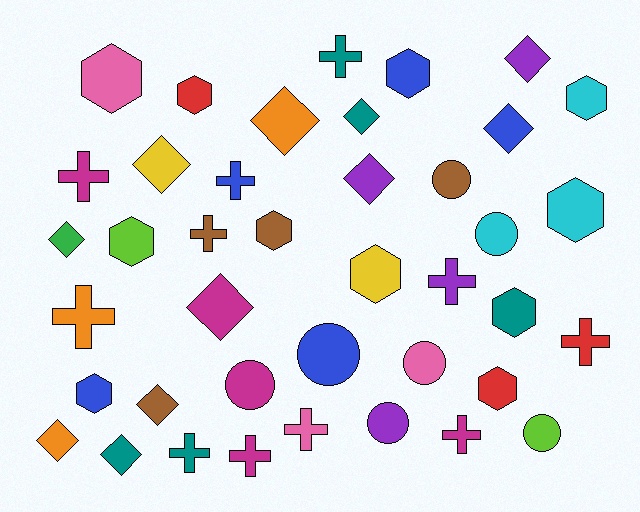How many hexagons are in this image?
There are 11 hexagons.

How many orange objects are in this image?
There are 3 orange objects.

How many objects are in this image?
There are 40 objects.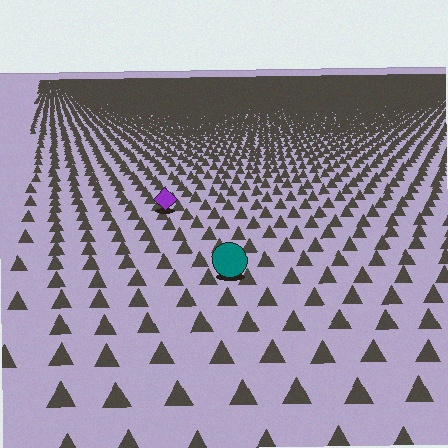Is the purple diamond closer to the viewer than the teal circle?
No. The teal circle is closer — you can tell from the texture gradient: the ground texture is coarser near it.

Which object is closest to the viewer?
The teal circle is closest. The texture marks near it are larger and more spread out.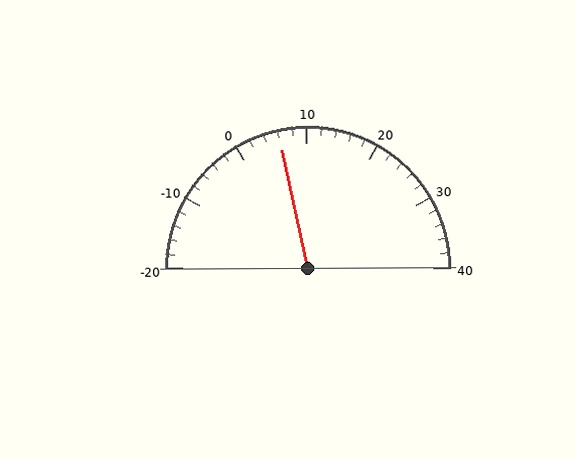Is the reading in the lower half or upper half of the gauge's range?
The reading is in the lower half of the range (-20 to 40).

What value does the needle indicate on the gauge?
The needle indicates approximately 6.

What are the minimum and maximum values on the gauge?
The gauge ranges from -20 to 40.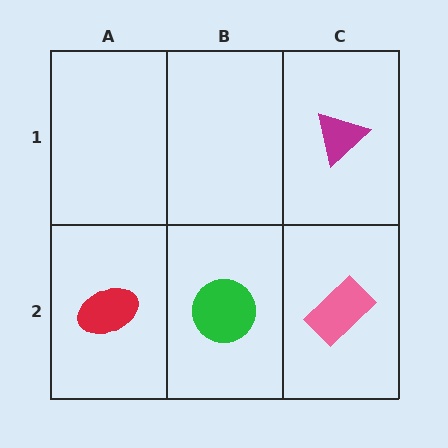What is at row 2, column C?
A pink rectangle.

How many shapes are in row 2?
3 shapes.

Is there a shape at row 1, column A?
No, that cell is empty.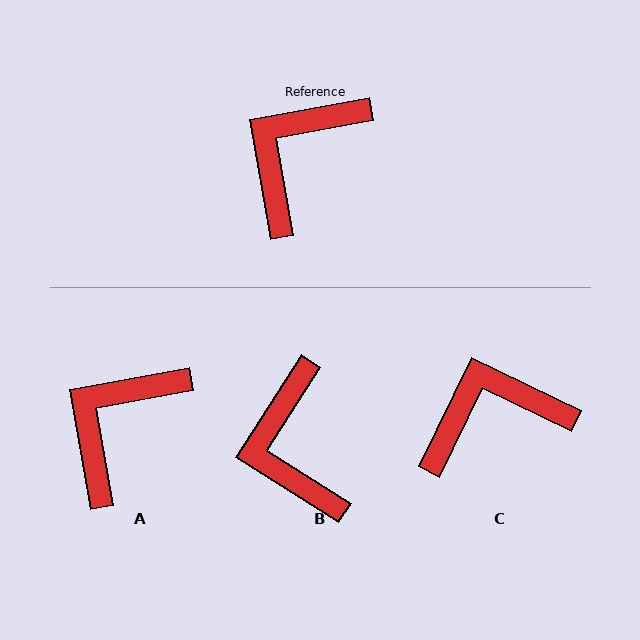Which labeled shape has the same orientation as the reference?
A.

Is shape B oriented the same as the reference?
No, it is off by about 47 degrees.